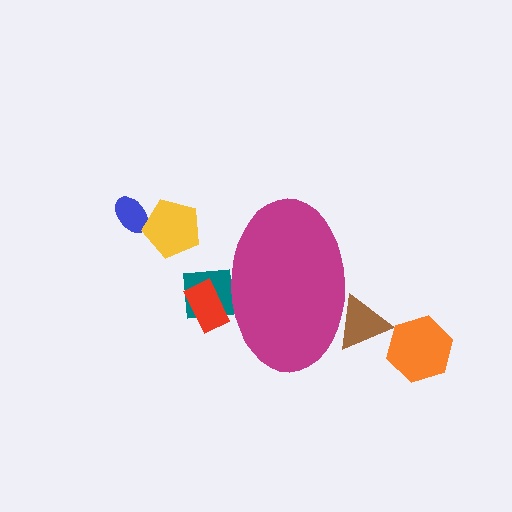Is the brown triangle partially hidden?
Yes, the brown triangle is partially hidden behind the magenta ellipse.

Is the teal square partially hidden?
Yes, the teal square is partially hidden behind the magenta ellipse.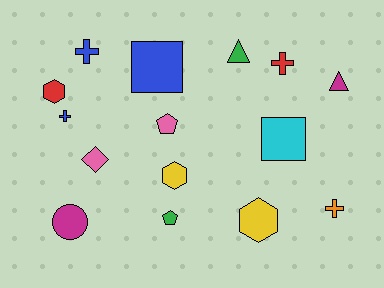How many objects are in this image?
There are 15 objects.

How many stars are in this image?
There are no stars.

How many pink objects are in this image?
There are 2 pink objects.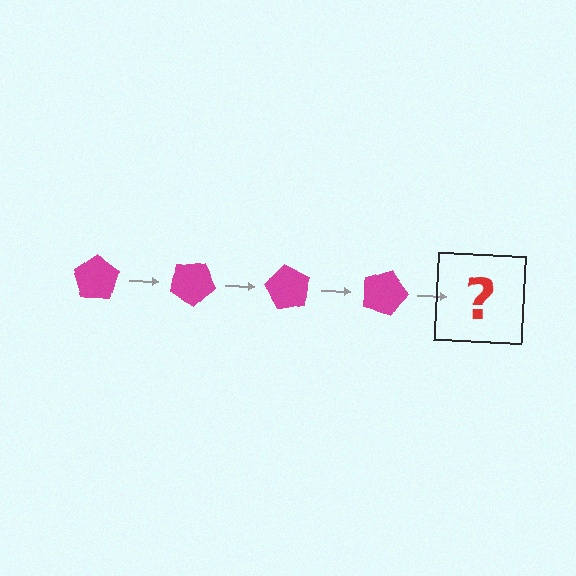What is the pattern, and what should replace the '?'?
The pattern is that the pentagon rotates 30 degrees each step. The '?' should be a magenta pentagon rotated 120 degrees.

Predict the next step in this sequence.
The next step is a magenta pentagon rotated 120 degrees.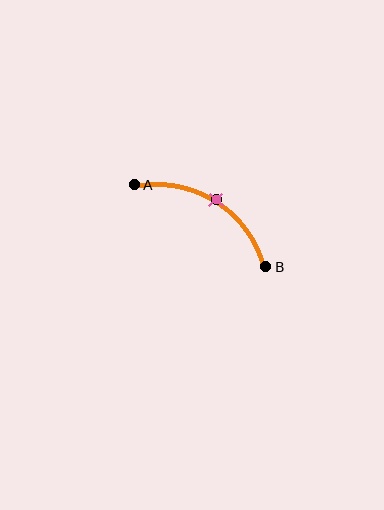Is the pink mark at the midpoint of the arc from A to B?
Yes. The pink mark lies on the arc at equal arc-length from both A and B — it is the arc midpoint.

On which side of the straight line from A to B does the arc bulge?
The arc bulges above the straight line connecting A and B.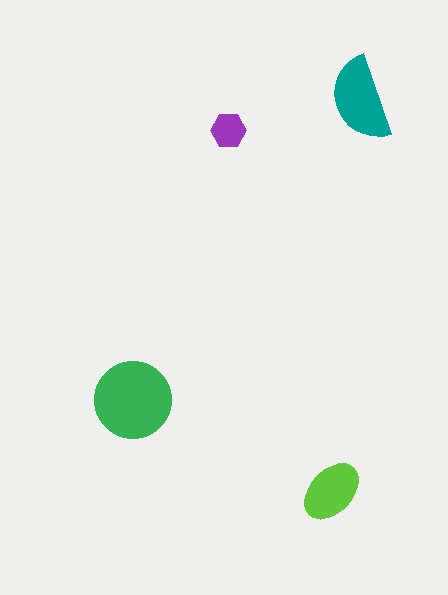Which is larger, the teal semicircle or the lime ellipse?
The teal semicircle.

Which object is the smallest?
The purple hexagon.